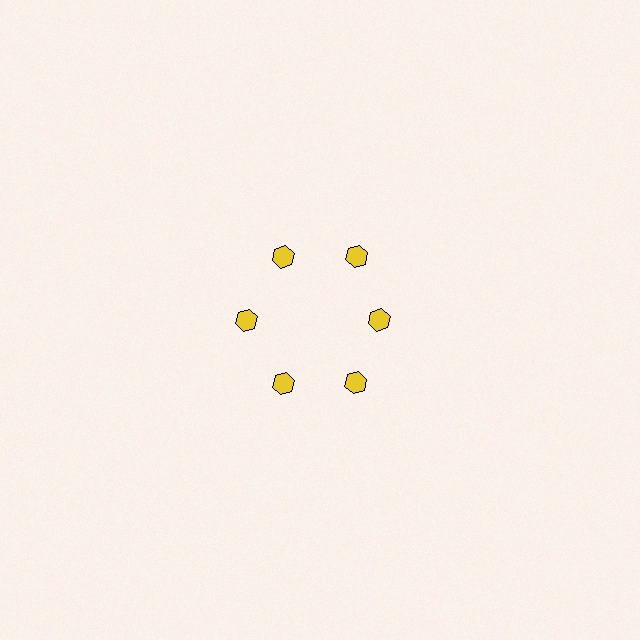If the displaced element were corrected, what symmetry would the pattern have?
It would have 6-fold rotational symmetry — the pattern would map onto itself every 60 degrees.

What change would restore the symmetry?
The symmetry would be restored by moving it outward, back onto the ring so that all 6 hexagons sit at equal angles and equal distance from the center.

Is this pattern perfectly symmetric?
No. The 6 yellow hexagons are arranged in a ring, but one element near the 3 o'clock position is pulled inward toward the center, breaking the 6-fold rotational symmetry.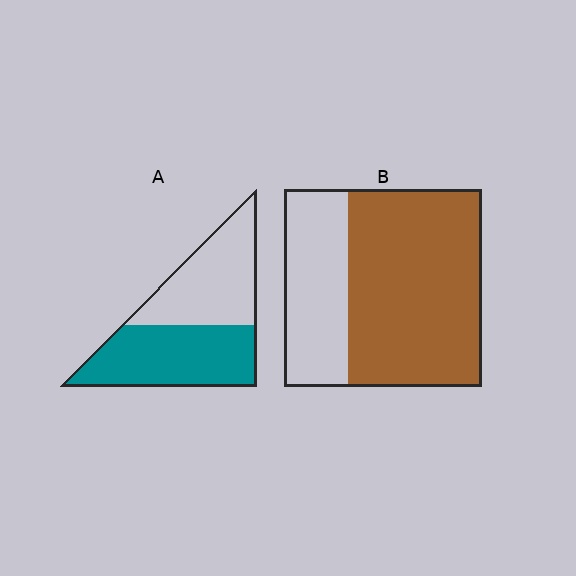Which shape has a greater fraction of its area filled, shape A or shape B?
Shape B.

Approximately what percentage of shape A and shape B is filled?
A is approximately 55% and B is approximately 70%.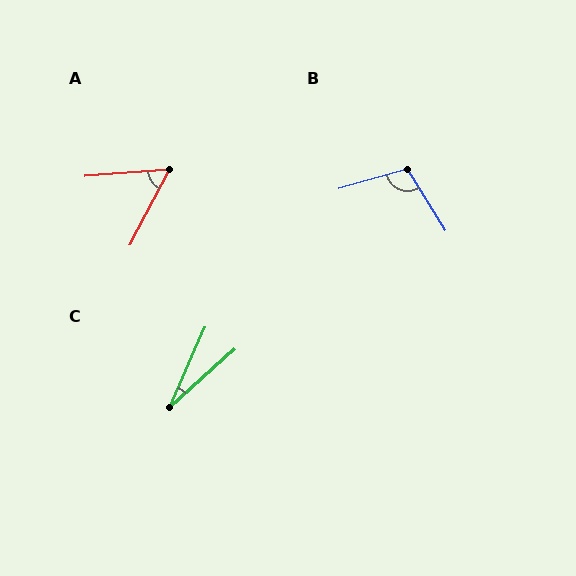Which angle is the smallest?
C, at approximately 25 degrees.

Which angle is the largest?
B, at approximately 106 degrees.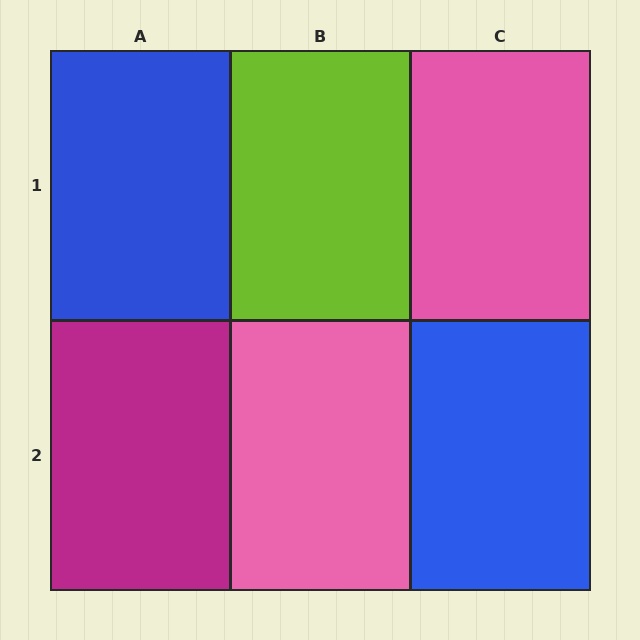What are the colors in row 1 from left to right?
Blue, lime, pink.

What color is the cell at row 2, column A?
Magenta.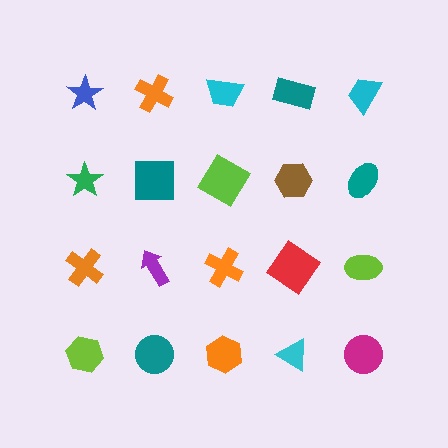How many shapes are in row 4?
5 shapes.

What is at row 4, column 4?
A cyan triangle.